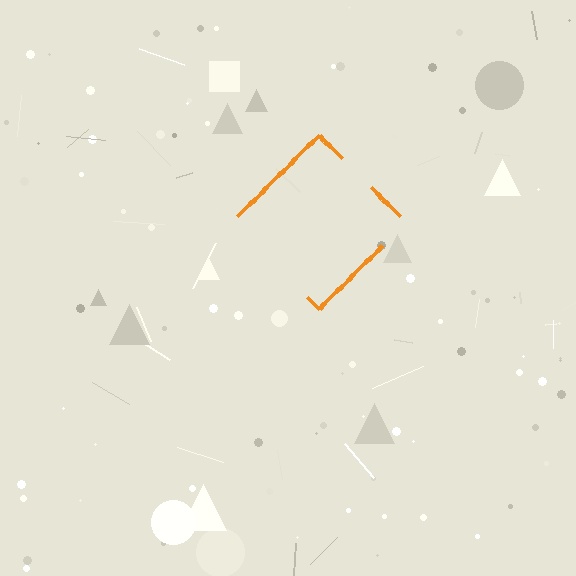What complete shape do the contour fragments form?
The contour fragments form a diamond.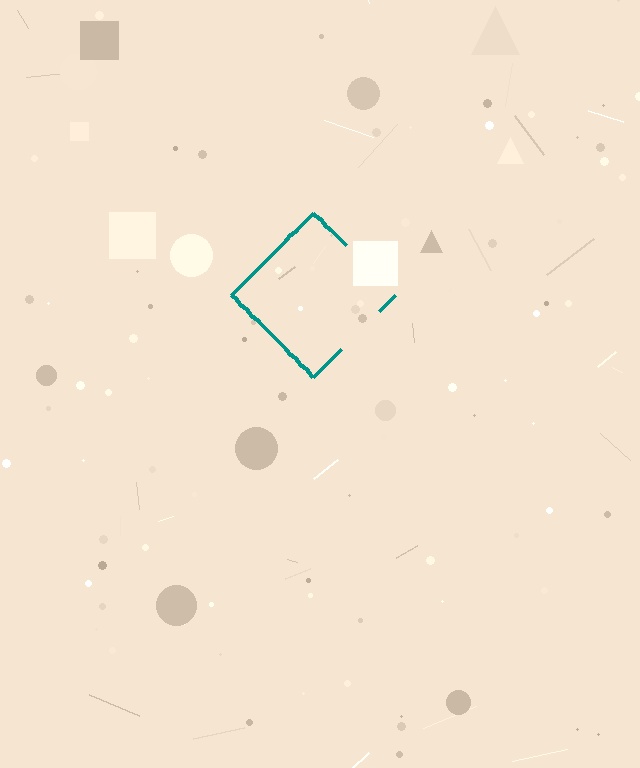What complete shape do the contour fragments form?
The contour fragments form a diamond.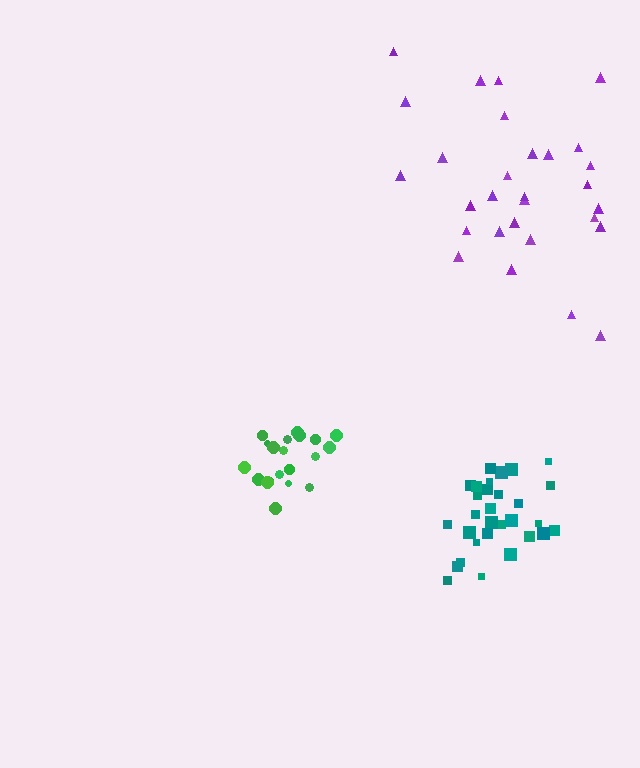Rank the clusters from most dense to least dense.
green, teal, purple.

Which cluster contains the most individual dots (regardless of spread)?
Teal (31).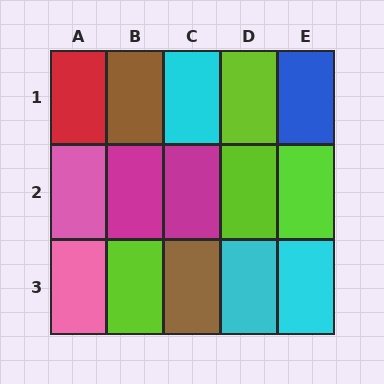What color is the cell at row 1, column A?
Red.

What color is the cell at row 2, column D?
Lime.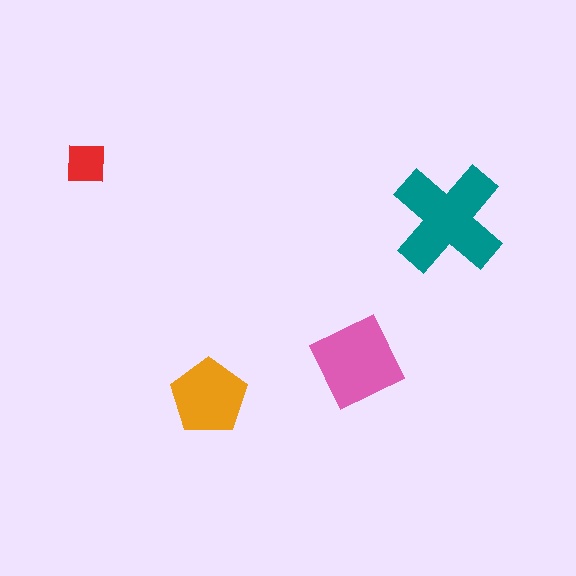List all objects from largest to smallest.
The teal cross, the pink diamond, the orange pentagon, the red square.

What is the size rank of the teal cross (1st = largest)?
1st.